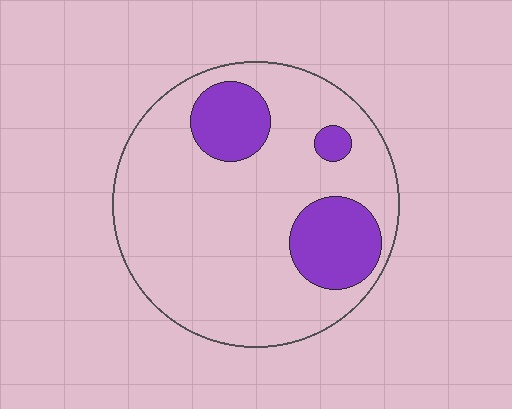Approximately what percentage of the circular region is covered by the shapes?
Approximately 20%.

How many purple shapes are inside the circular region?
3.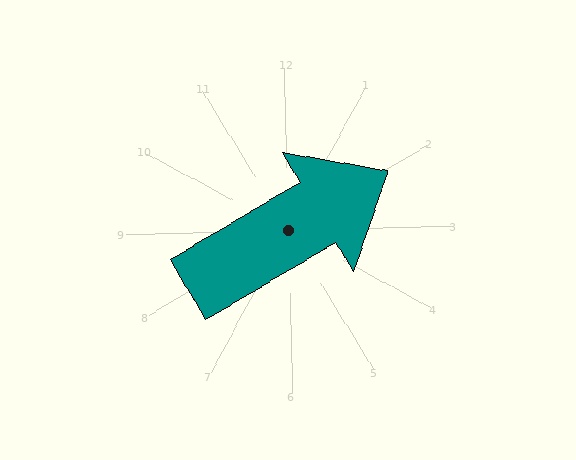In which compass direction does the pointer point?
Northeast.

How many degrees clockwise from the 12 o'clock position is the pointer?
Approximately 61 degrees.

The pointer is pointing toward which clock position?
Roughly 2 o'clock.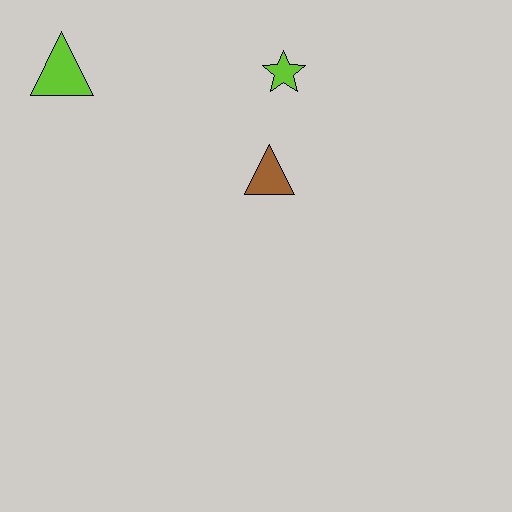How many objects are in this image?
There are 3 objects.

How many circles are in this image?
There are no circles.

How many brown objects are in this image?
There is 1 brown object.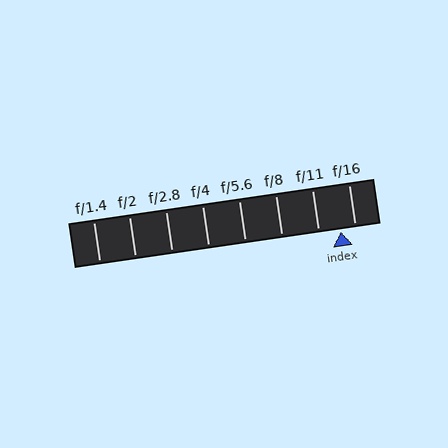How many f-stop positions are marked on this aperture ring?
There are 8 f-stop positions marked.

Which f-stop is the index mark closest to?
The index mark is closest to f/16.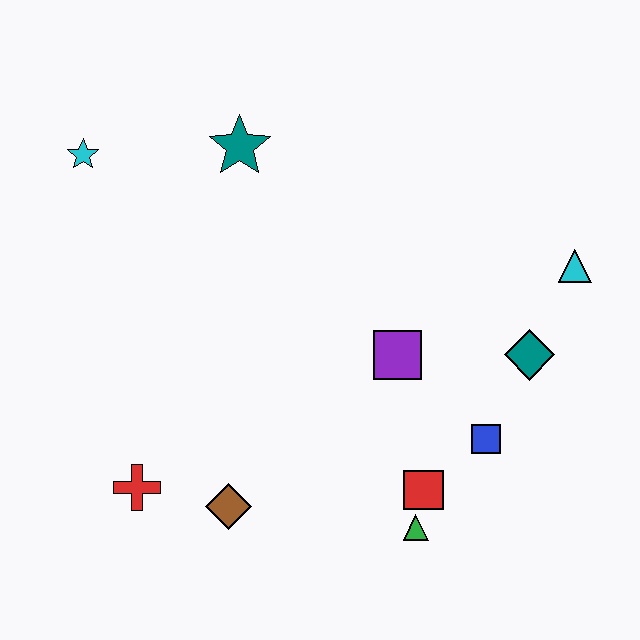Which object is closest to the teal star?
The cyan star is closest to the teal star.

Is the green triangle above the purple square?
No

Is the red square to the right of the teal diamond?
No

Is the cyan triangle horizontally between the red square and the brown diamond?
No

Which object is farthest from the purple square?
The cyan star is farthest from the purple square.